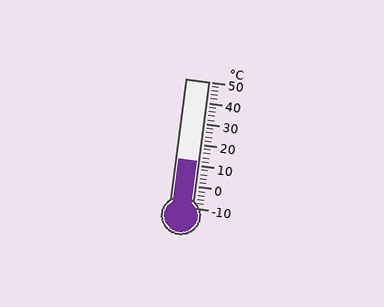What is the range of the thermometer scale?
The thermometer scale ranges from -10°C to 50°C.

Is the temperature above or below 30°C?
The temperature is below 30°C.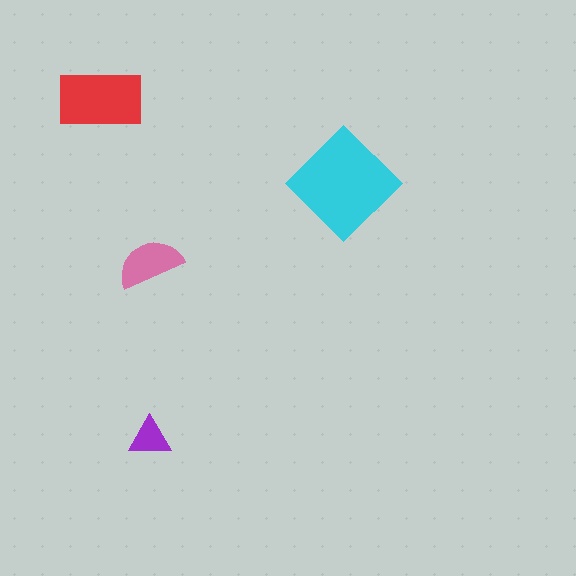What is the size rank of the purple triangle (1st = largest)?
4th.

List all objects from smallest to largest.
The purple triangle, the pink semicircle, the red rectangle, the cyan diamond.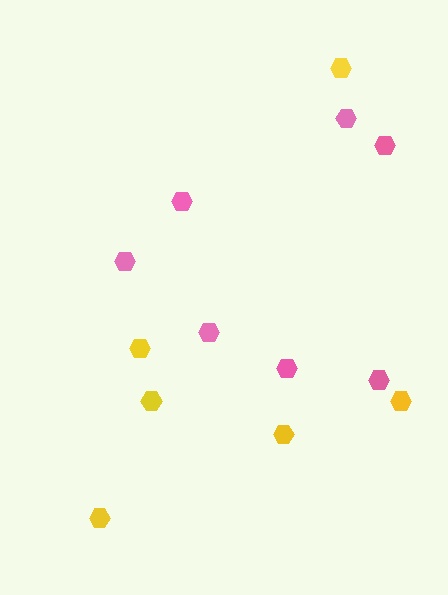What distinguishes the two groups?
There are 2 groups: one group of yellow hexagons (6) and one group of pink hexagons (7).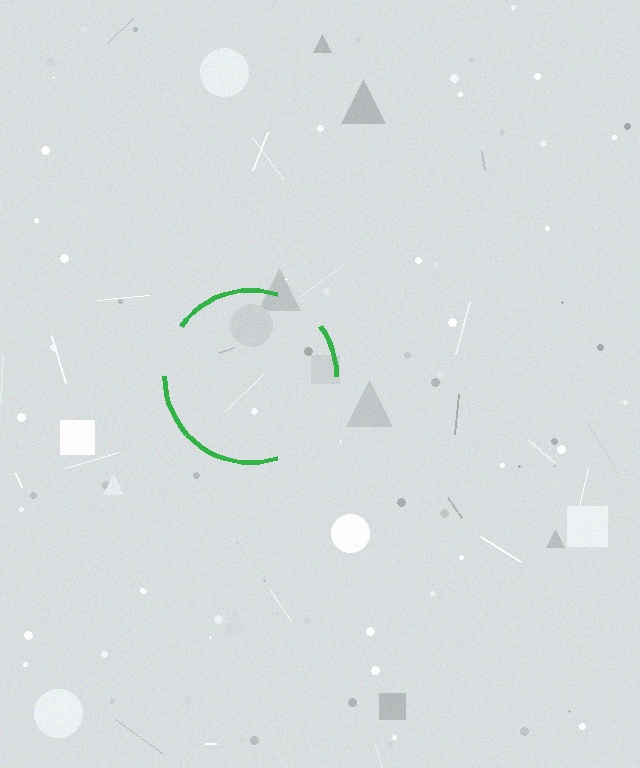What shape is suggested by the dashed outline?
The dashed outline suggests a circle.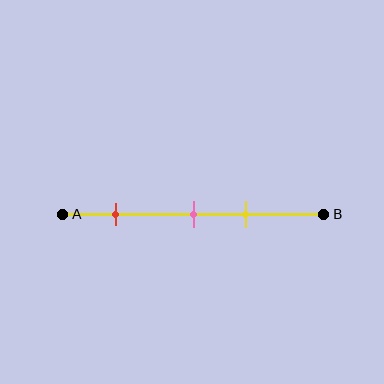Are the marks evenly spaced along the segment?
No, the marks are not evenly spaced.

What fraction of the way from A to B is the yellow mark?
The yellow mark is approximately 70% (0.7) of the way from A to B.